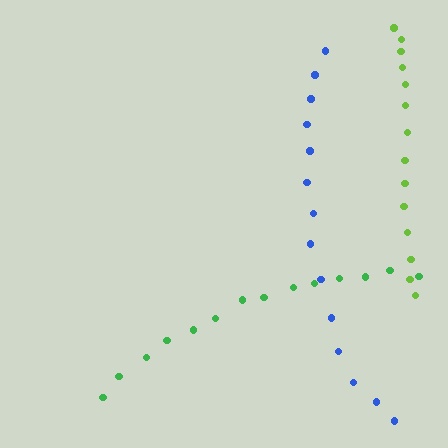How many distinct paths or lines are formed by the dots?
There are 3 distinct paths.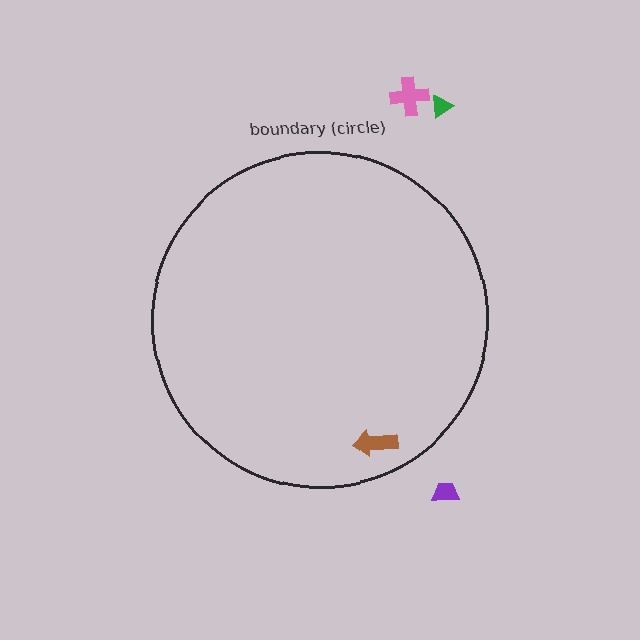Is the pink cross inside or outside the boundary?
Outside.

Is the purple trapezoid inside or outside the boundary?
Outside.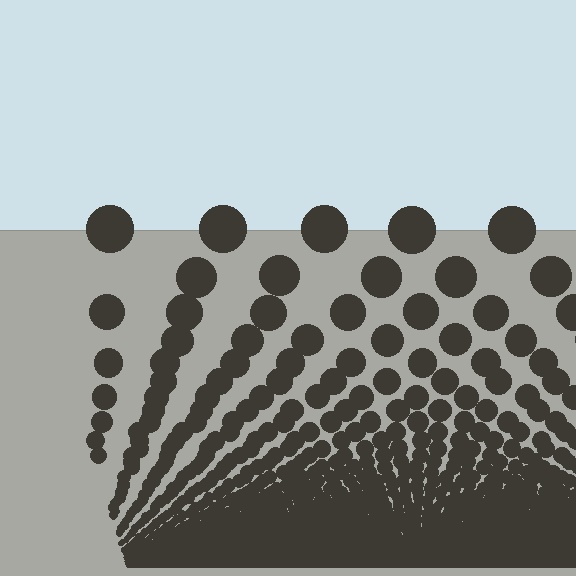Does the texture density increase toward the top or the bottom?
Density increases toward the bottom.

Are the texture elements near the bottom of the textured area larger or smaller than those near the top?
Smaller. The gradient is inverted — elements near the bottom are smaller and denser.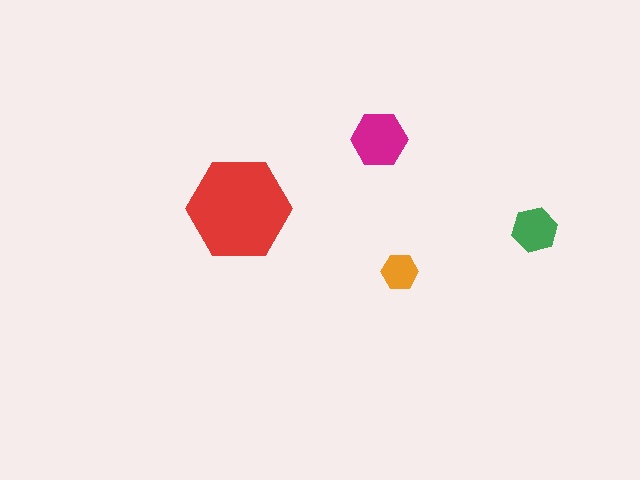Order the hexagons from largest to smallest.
the red one, the magenta one, the green one, the orange one.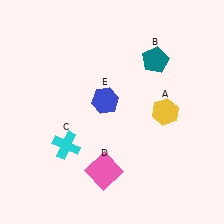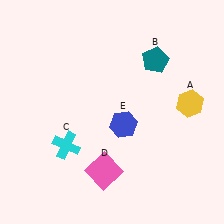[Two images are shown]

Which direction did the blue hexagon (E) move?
The blue hexagon (E) moved down.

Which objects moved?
The objects that moved are: the yellow hexagon (A), the blue hexagon (E).